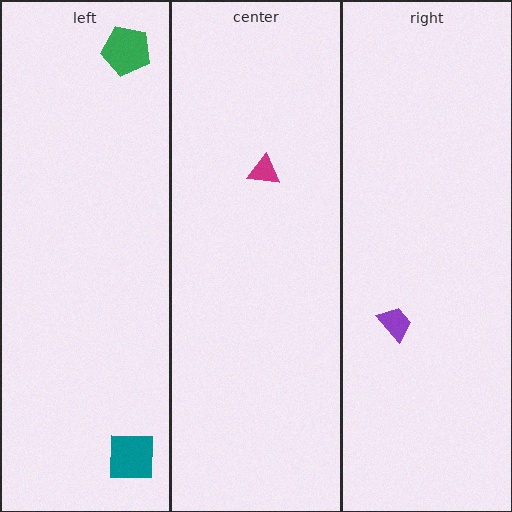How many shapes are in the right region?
1.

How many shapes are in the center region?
1.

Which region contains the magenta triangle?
The center region.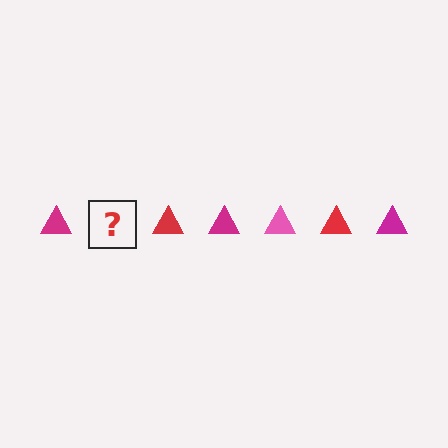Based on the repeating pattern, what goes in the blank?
The blank should be a pink triangle.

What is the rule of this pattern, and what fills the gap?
The rule is that the pattern cycles through magenta, pink, red triangles. The gap should be filled with a pink triangle.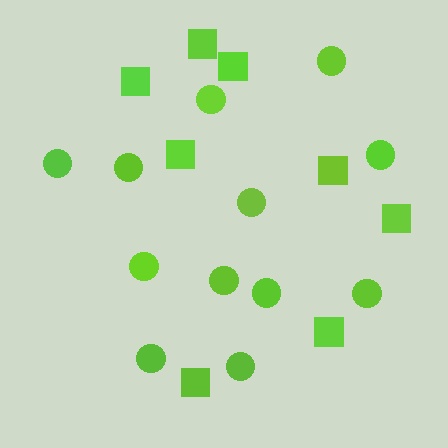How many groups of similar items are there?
There are 2 groups: one group of circles (12) and one group of squares (8).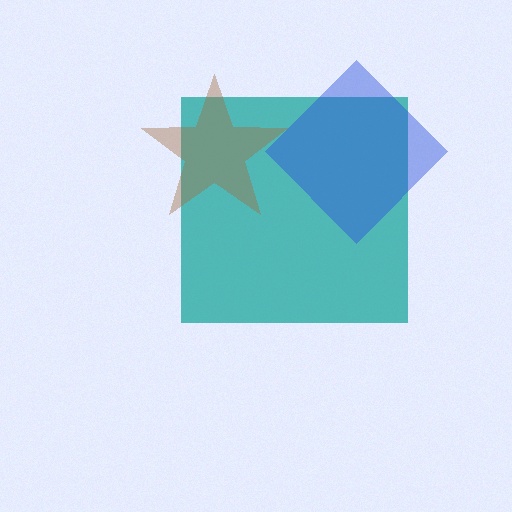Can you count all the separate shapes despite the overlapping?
Yes, there are 3 separate shapes.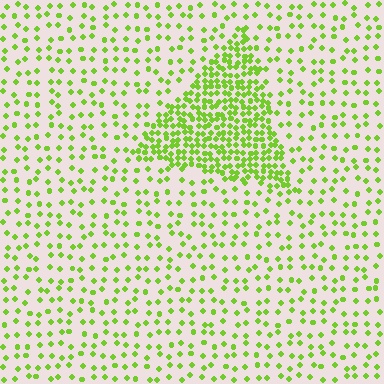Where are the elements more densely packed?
The elements are more densely packed inside the triangle boundary.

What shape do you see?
I see a triangle.